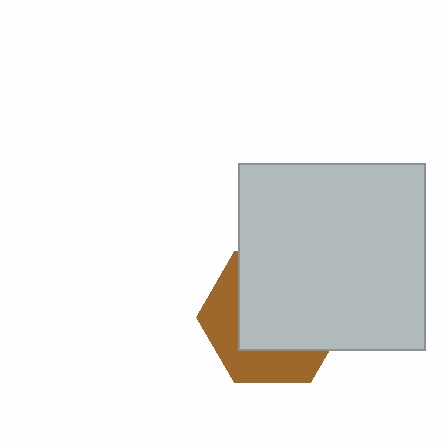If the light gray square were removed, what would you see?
You would see the complete brown hexagon.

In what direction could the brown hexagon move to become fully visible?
The brown hexagon could move toward the lower-left. That would shift it out from behind the light gray square entirely.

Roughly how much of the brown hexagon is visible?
A small part of it is visible (roughly 37%).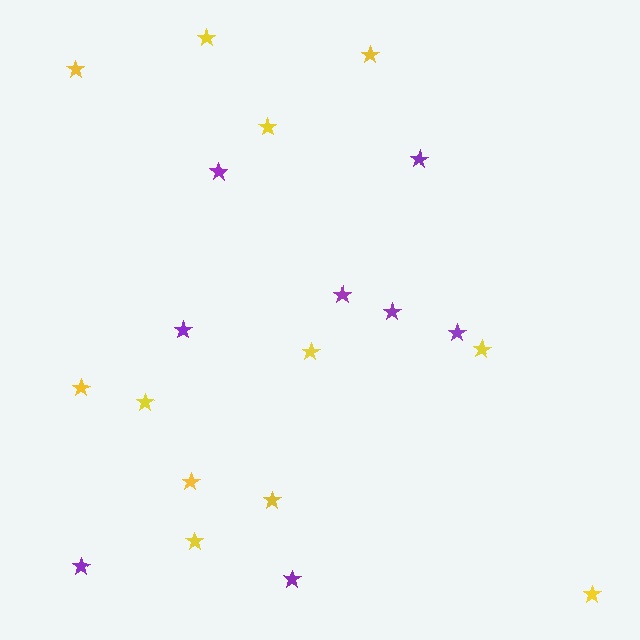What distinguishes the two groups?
There are 2 groups: one group of purple stars (8) and one group of yellow stars (12).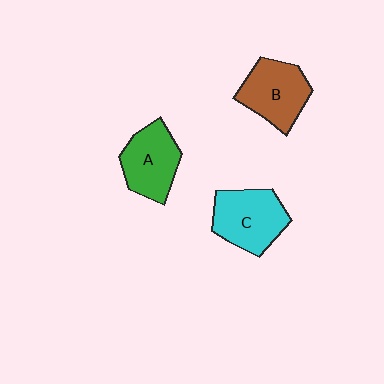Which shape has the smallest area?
Shape A (green).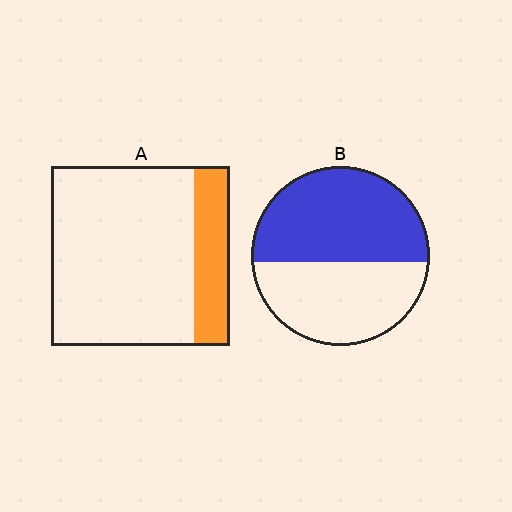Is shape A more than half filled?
No.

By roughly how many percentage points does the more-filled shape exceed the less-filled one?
By roughly 35 percentage points (B over A).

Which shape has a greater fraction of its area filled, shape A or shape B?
Shape B.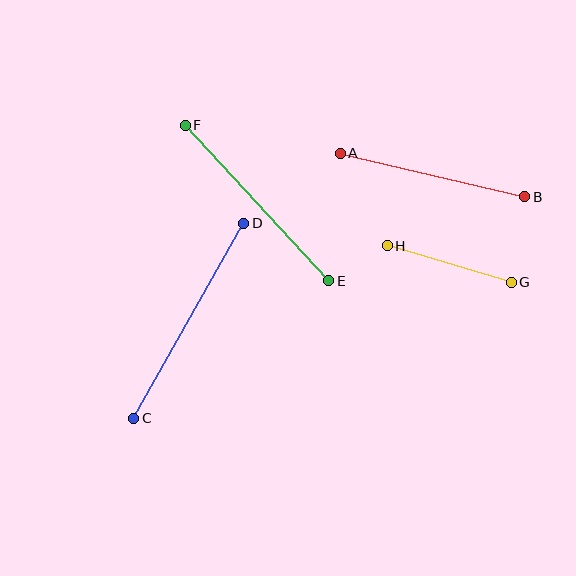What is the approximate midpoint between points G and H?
The midpoint is at approximately (449, 264) pixels.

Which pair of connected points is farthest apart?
Points C and D are farthest apart.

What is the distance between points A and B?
The distance is approximately 190 pixels.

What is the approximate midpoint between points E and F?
The midpoint is at approximately (257, 203) pixels.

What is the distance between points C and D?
The distance is approximately 223 pixels.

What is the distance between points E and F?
The distance is approximately 211 pixels.